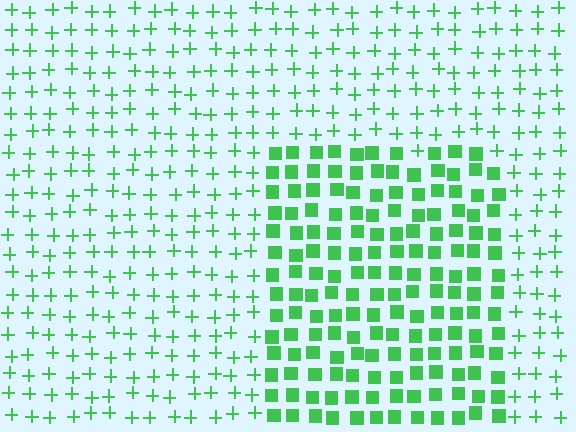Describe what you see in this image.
The image is filled with small green elements arranged in a uniform grid. A rectangle-shaped region contains squares, while the surrounding area contains plus signs. The boundary is defined purely by the change in element shape.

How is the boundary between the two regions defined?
The boundary is defined by a change in element shape: squares inside vs. plus signs outside. All elements share the same color and spacing.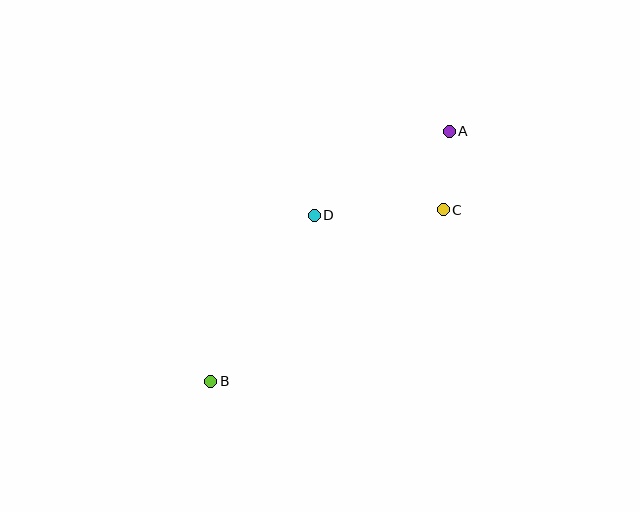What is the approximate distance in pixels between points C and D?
The distance between C and D is approximately 129 pixels.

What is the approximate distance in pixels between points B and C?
The distance between B and C is approximately 289 pixels.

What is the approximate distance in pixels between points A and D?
The distance between A and D is approximately 159 pixels.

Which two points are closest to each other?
Points A and C are closest to each other.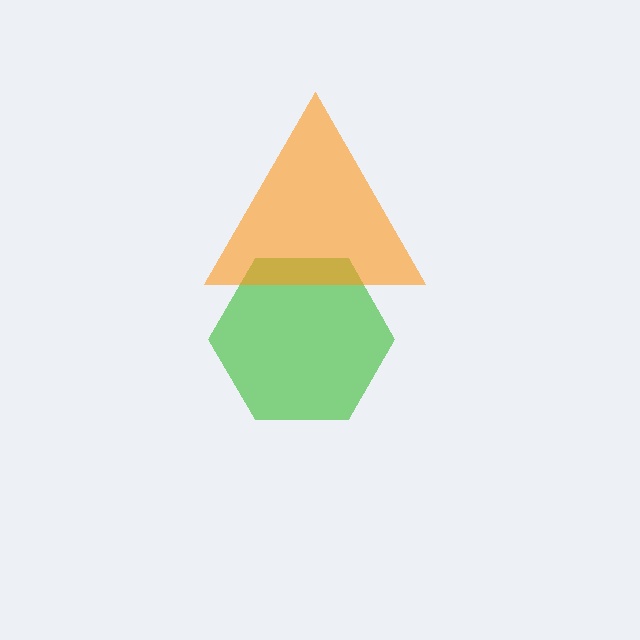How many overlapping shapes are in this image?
There are 2 overlapping shapes in the image.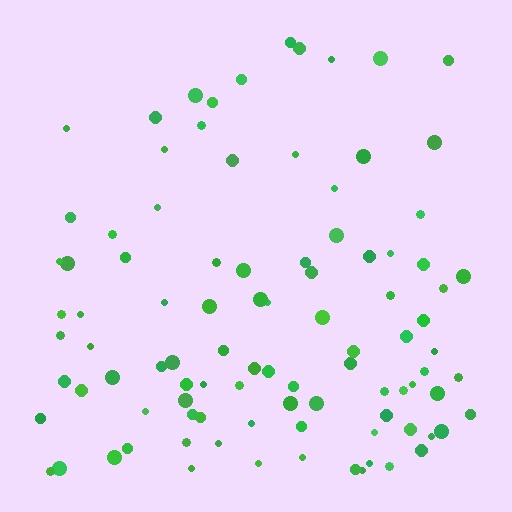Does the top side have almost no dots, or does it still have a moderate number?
Still a moderate number, just noticeably fewer than the bottom.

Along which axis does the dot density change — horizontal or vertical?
Vertical.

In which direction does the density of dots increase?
From top to bottom, with the bottom side densest.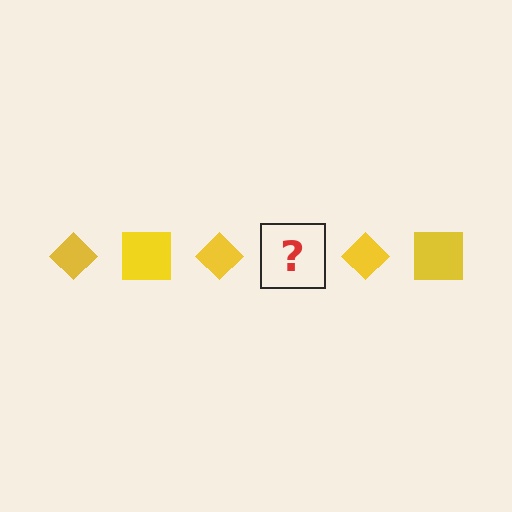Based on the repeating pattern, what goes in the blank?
The blank should be a yellow square.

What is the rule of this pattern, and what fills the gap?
The rule is that the pattern cycles through diamond, square shapes in yellow. The gap should be filled with a yellow square.